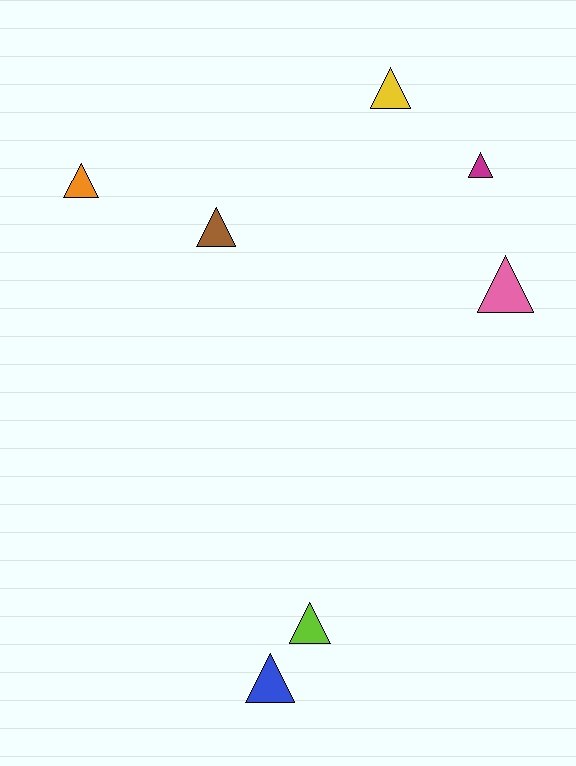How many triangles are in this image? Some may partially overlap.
There are 7 triangles.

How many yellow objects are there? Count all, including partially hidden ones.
There is 1 yellow object.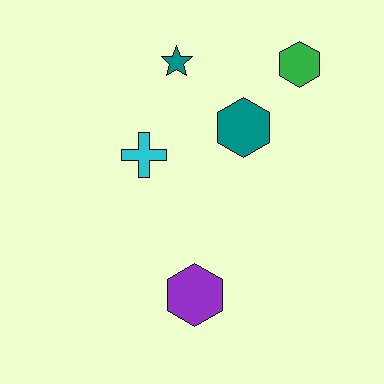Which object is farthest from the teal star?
The purple hexagon is farthest from the teal star.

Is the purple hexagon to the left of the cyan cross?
No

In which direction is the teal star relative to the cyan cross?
The teal star is above the cyan cross.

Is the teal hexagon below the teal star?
Yes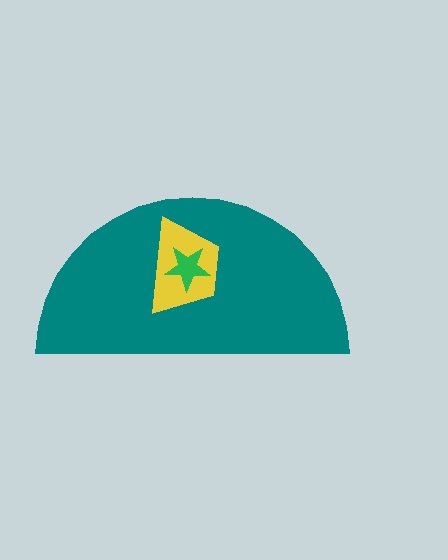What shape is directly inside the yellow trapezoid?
The green star.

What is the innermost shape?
The green star.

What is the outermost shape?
The teal semicircle.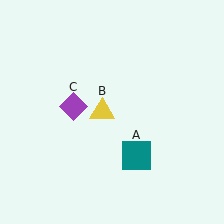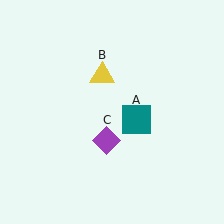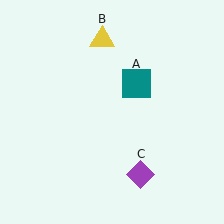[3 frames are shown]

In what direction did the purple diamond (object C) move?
The purple diamond (object C) moved down and to the right.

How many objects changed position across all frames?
3 objects changed position: teal square (object A), yellow triangle (object B), purple diamond (object C).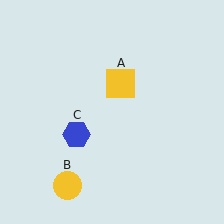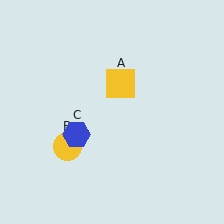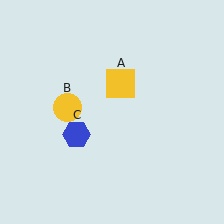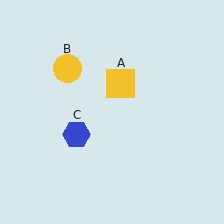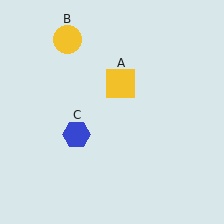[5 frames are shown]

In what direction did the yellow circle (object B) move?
The yellow circle (object B) moved up.